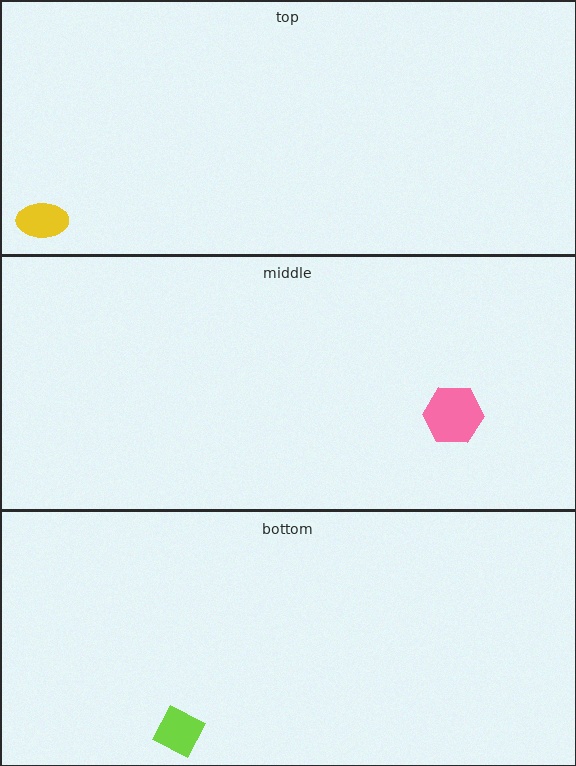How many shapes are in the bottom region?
1.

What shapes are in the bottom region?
The lime diamond.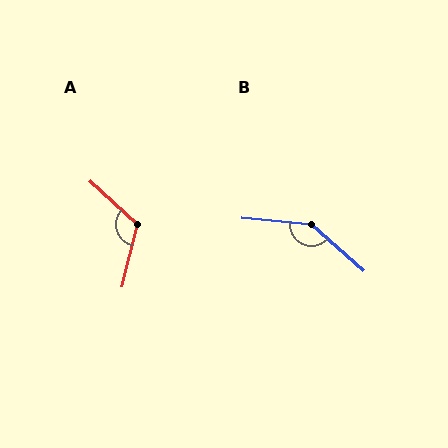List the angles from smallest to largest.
A (118°), B (143°).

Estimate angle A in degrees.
Approximately 118 degrees.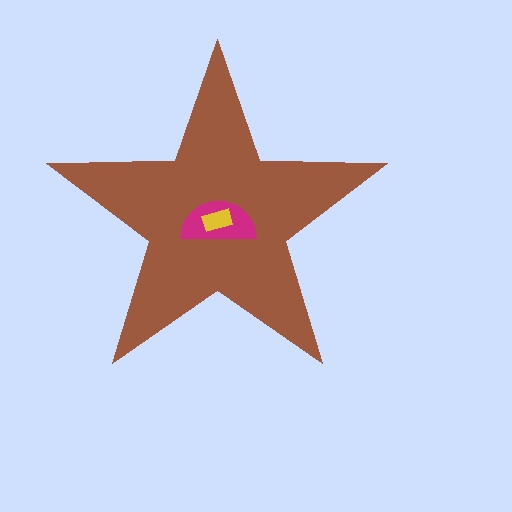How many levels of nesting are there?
3.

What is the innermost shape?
The yellow rectangle.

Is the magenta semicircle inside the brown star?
Yes.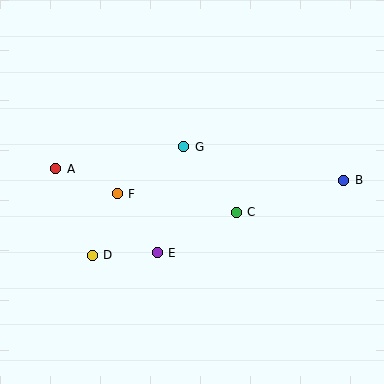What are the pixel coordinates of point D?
Point D is at (92, 255).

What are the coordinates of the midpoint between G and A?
The midpoint between G and A is at (120, 158).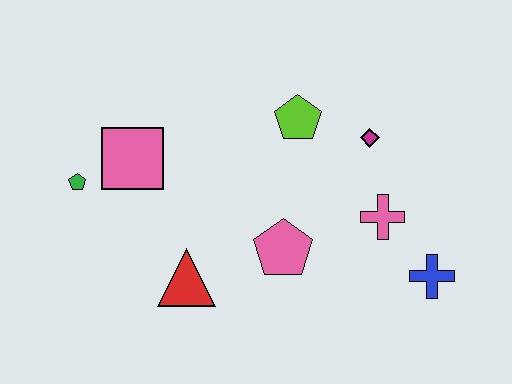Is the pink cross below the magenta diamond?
Yes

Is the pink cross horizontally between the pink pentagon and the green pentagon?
No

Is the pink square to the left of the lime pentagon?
Yes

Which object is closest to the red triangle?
The pink pentagon is closest to the red triangle.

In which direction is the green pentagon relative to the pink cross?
The green pentagon is to the left of the pink cross.